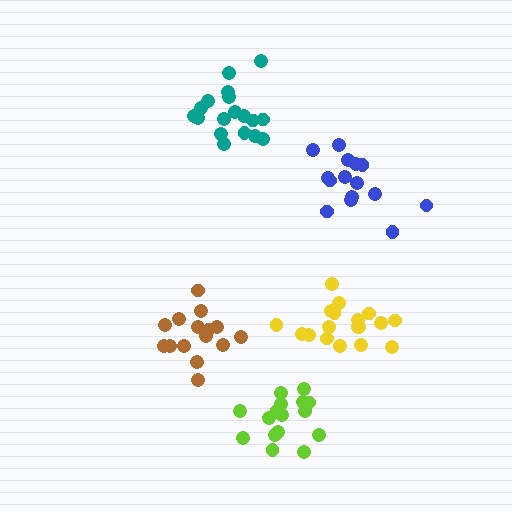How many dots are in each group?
Group 1: 15 dots, Group 2: 15 dots, Group 3: 18 dots, Group 4: 18 dots, Group 5: 16 dots (82 total).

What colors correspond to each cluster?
The clusters are colored: blue, brown, yellow, teal, lime.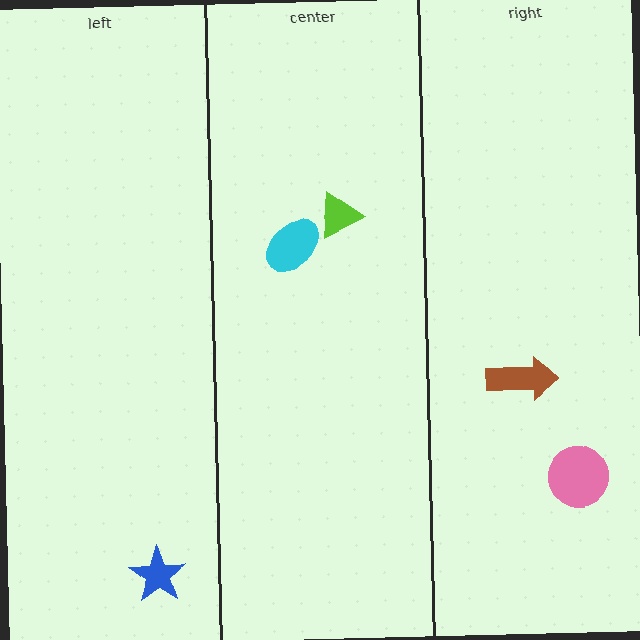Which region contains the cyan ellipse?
The center region.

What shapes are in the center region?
The cyan ellipse, the lime triangle.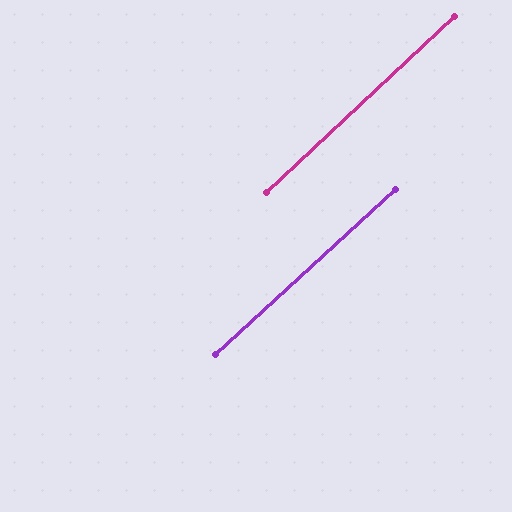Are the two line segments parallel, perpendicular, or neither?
Parallel — their directions differ by only 0.7°.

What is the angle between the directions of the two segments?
Approximately 1 degree.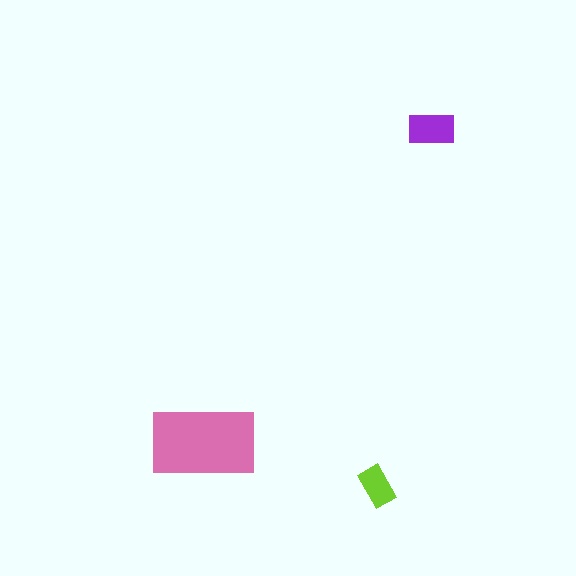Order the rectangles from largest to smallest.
the pink one, the purple one, the lime one.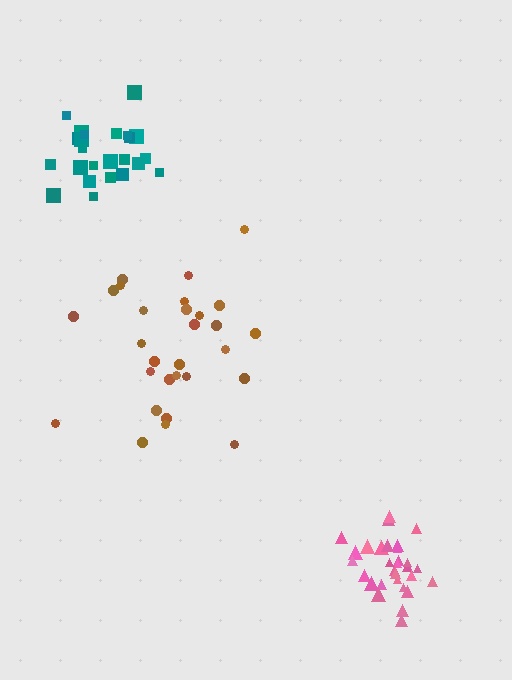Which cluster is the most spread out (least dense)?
Brown.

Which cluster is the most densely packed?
Pink.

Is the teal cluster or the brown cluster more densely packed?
Teal.